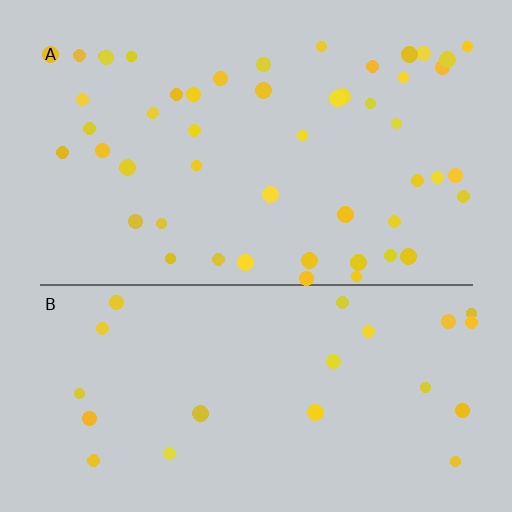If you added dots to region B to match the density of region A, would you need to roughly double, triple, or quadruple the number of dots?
Approximately double.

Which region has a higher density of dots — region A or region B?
A (the top).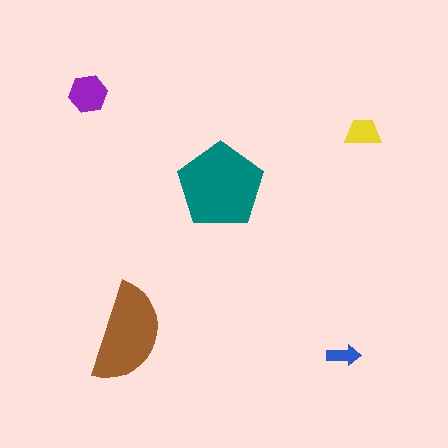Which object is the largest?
The teal pentagon.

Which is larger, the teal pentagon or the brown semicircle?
The teal pentagon.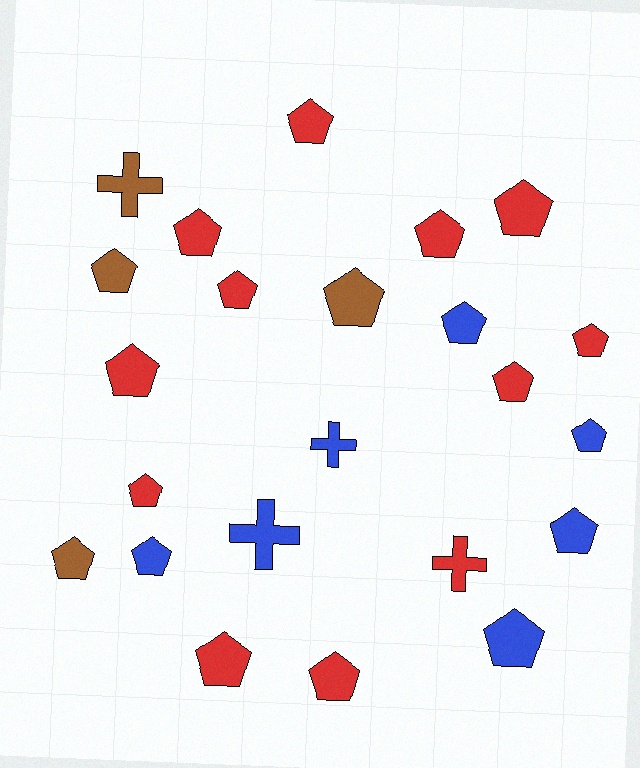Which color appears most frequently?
Red, with 12 objects.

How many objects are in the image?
There are 23 objects.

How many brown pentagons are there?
There are 3 brown pentagons.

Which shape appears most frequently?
Pentagon, with 19 objects.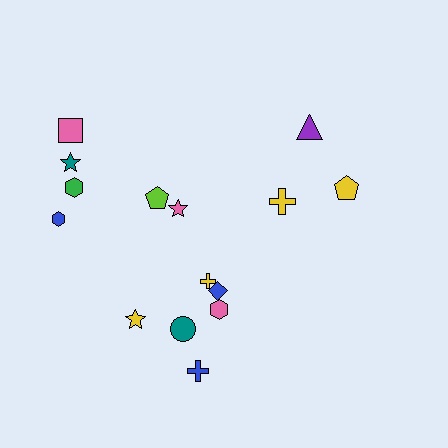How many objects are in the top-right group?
There are 3 objects.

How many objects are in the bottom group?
There are 6 objects.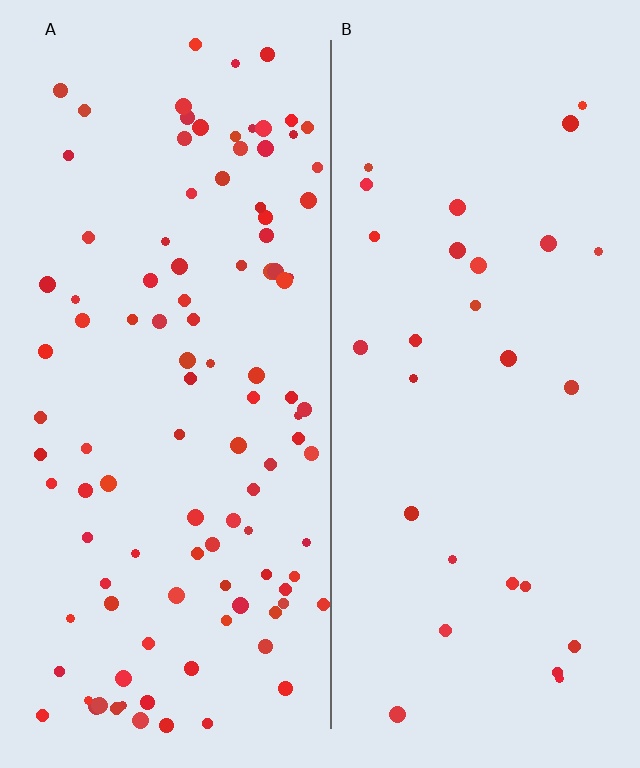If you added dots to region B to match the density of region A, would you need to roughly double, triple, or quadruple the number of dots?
Approximately quadruple.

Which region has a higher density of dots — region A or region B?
A (the left).